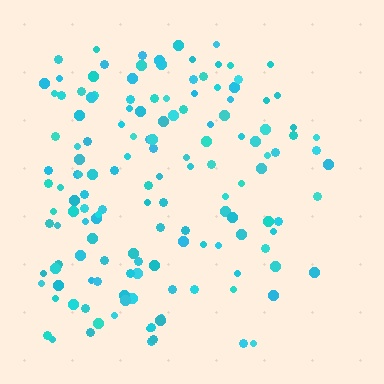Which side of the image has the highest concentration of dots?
The left.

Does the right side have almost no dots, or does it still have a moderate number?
Still a moderate number, just noticeably fewer than the left.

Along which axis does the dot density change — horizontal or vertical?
Horizontal.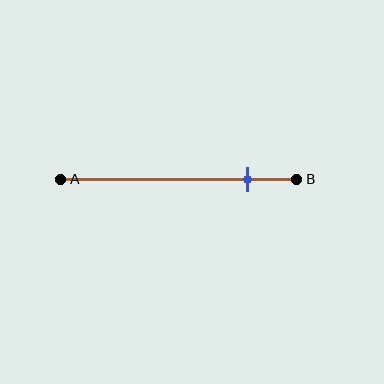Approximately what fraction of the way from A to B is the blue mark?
The blue mark is approximately 80% of the way from A to B.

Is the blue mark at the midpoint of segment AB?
No, the mark is at about 80% from A, not at the 50% midpoint.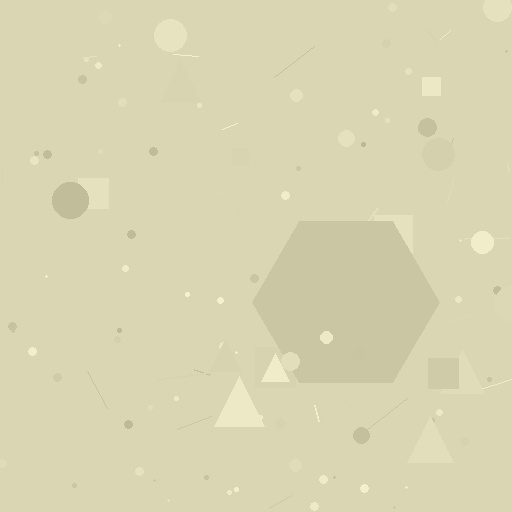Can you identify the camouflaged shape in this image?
The camouflaged shape is a hexagon.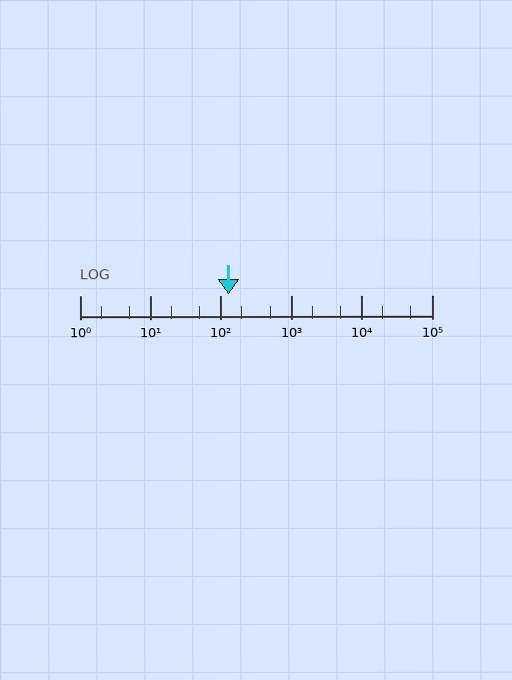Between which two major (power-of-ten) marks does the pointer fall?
The pointer is between 100 and 1000.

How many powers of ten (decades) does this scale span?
The scale spans 5 decades, from 1 to 100000.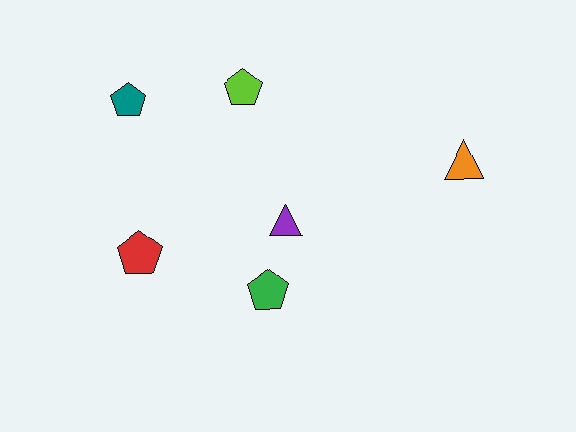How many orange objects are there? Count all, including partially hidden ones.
There is 1 orange object.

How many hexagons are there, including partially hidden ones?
There are no hexagons.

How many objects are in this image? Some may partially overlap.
There are 6 objects.